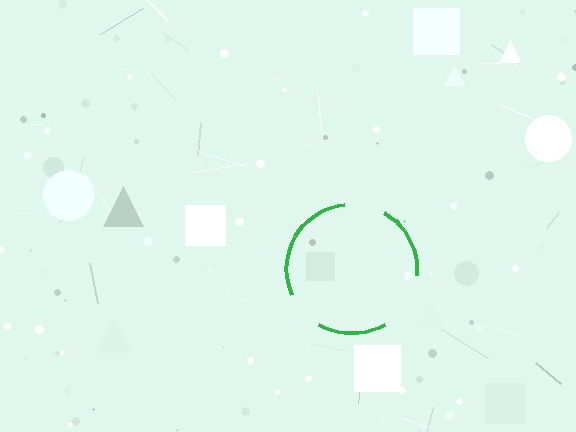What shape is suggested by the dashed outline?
The dashed outline suggests a circle.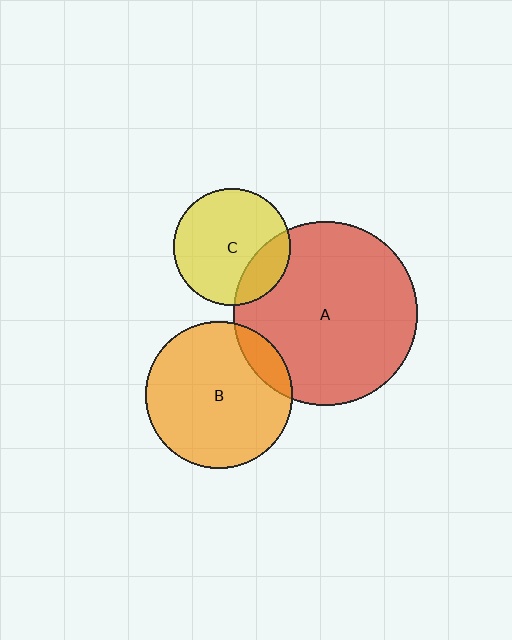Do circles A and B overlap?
Yes.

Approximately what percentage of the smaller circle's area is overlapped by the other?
Approximately 10%.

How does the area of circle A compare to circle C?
Approximately 2.5 times.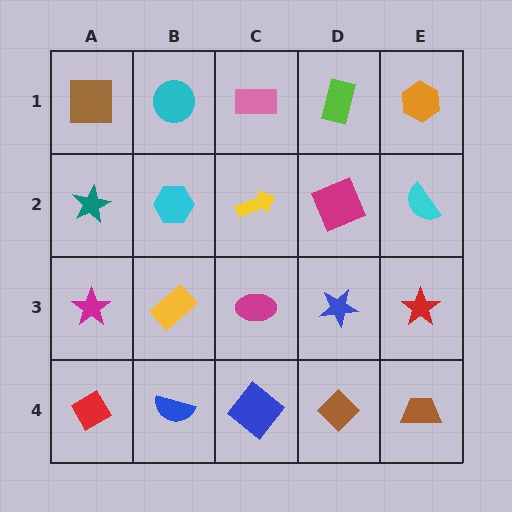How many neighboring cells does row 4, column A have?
2.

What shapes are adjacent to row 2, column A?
A brown square (row 1, column A), a magenta star (row 3, column A), a cyan hexagon (row 2, column B).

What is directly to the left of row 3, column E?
A blue star.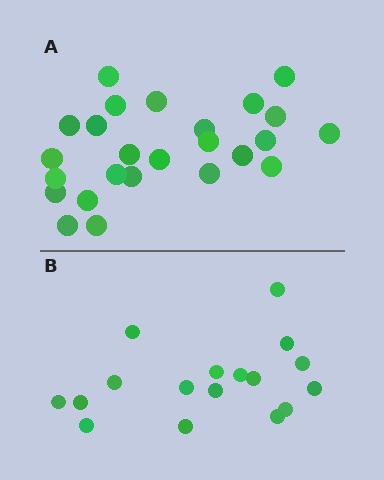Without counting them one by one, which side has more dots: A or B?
Region A (the top region) has more dots.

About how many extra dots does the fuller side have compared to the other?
Region A has roughly 8 or so more dots than region B.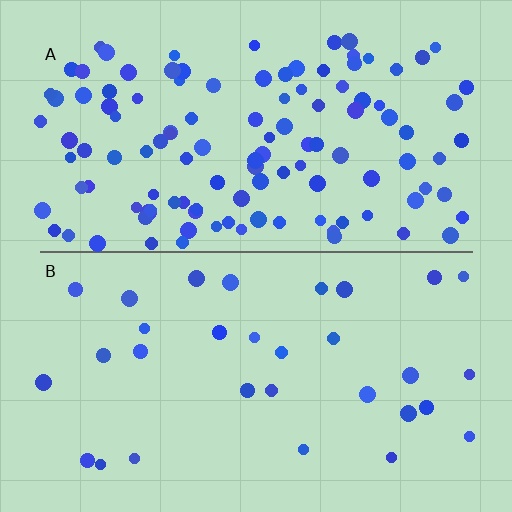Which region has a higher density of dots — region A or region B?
A (the top).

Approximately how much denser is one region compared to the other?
Approximately 3.8× — region A over region B.